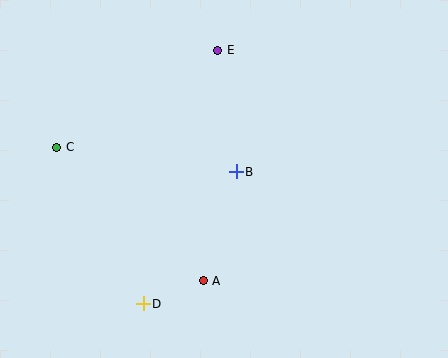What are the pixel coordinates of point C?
Point C is at (57, 147).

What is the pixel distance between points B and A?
The distance between B and A is 114 pixels.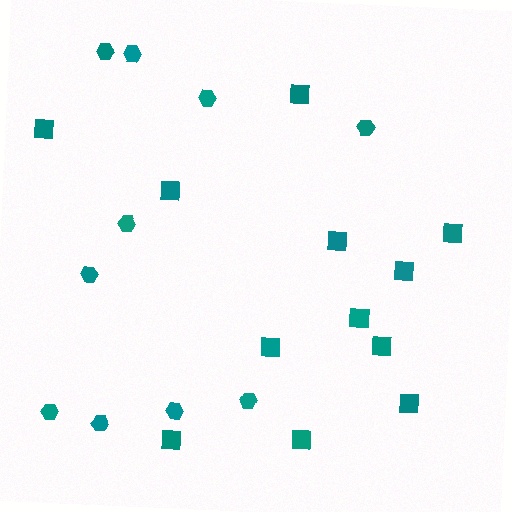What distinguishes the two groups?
There are 2 groups: one group of squares (12) and one group of hexagons (10).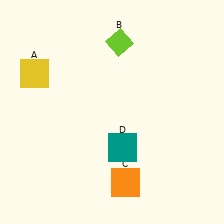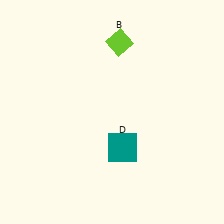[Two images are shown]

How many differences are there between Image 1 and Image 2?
There are 2 differences between the two images.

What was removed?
The orange square (C), the yellow square (A) were removed in Image 2.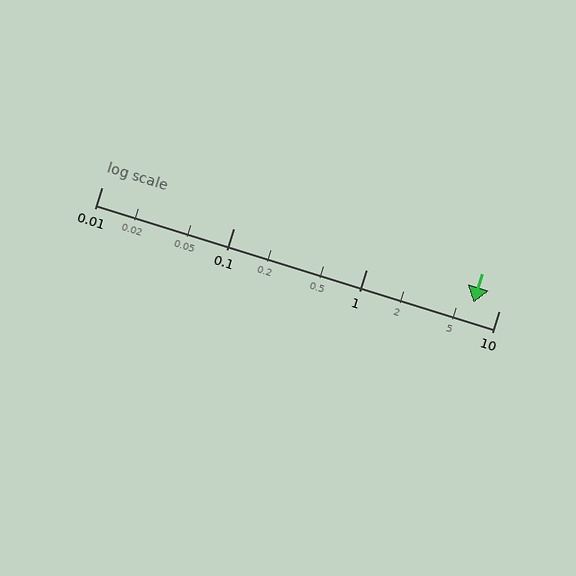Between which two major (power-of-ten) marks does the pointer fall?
The pointer is between 1 and 10.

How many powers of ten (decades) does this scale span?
The scale spans 3 decades, from 0.01 to 10.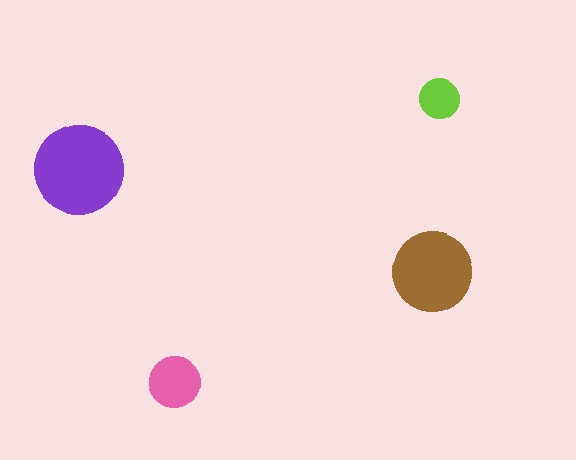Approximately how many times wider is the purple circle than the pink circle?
About 2 times wider.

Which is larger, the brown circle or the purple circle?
The purple one.